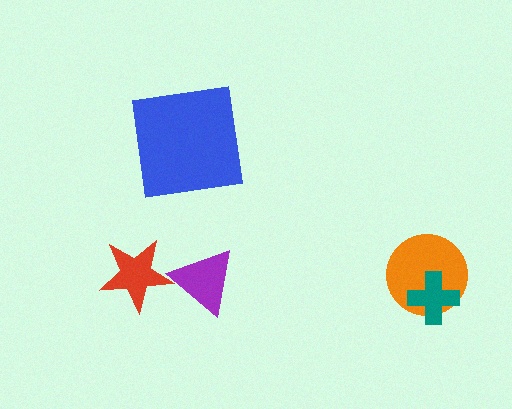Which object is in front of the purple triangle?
The red star is in front of the purple triangle.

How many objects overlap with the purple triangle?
1 object overlaps with the purple triangle.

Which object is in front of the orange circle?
The teal cross is in front of the orange circle.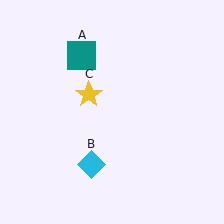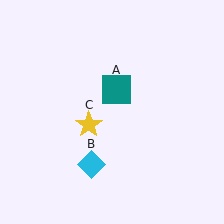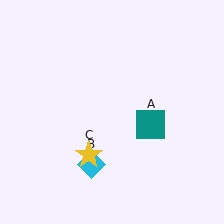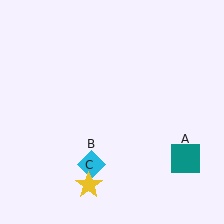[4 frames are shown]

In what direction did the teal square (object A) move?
The teal square (object A) moved down and to the right.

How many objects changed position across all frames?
2 objects changed position: teal square (object A), yellow star (object C).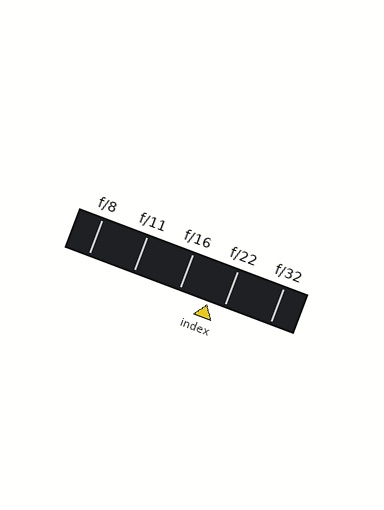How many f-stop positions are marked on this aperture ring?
There are 5 f-stop positions marked.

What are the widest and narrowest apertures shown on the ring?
The widest aperture shown is f/8 and the narrowest is f/32.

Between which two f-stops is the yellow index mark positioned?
The index mark is between f/16 and f/22.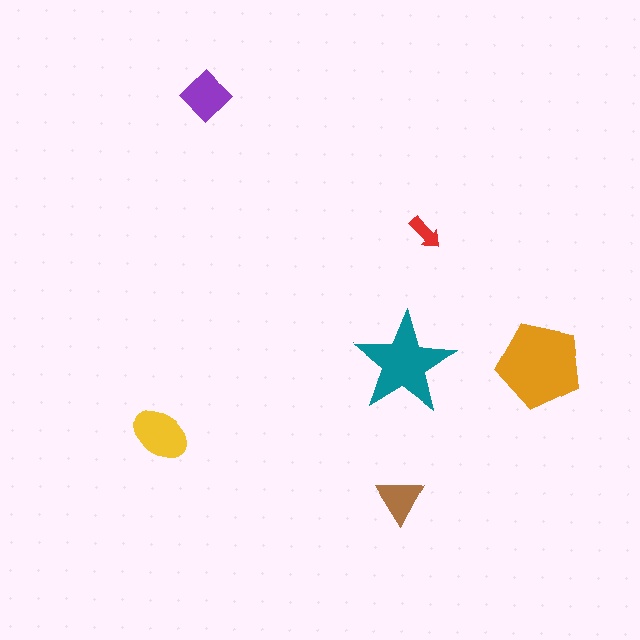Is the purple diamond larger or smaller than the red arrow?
Larger.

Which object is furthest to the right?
The orange pentagon is rightmost.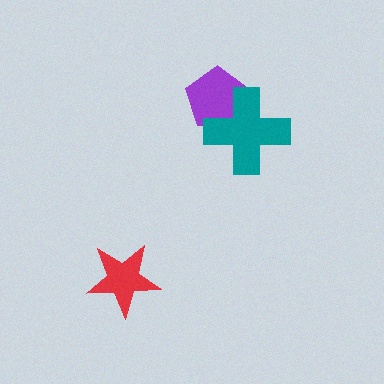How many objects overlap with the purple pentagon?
1 object overlaps with the purple pentagon.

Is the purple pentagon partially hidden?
Yes, it is partially covered by another shape.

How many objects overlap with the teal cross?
1 object overlaps with the teal cross.